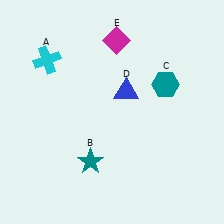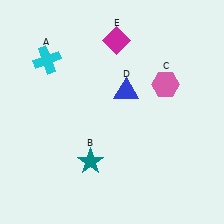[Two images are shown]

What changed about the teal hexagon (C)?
In Image 1, C is teal. In Image 2, it changed to pink.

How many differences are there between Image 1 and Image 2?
There is 1 difference between the two images.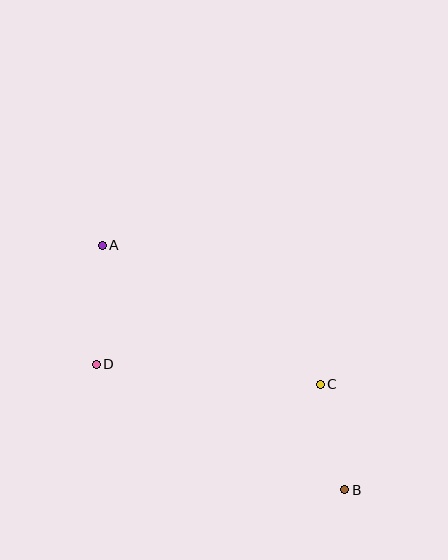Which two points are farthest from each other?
Points A and B are farthest from each other.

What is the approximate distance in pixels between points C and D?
The distance between C and D is approximately 225 pixels.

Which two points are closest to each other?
Points B and C are closest to each other.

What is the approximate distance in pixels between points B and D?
The distance between B and D is approximately 278 pixels.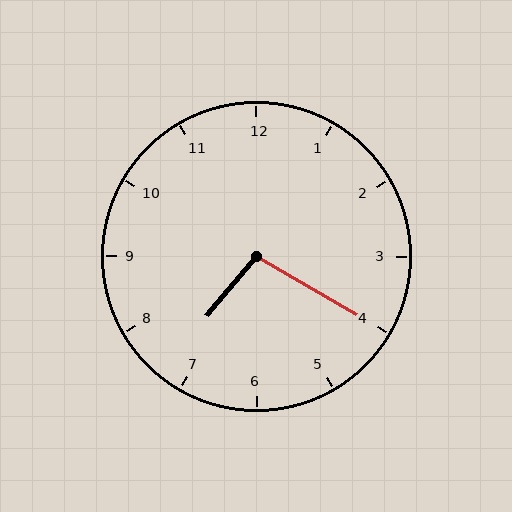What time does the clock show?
7:20.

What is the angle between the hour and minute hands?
Approximately 100 degrees.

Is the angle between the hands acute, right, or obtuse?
It is obtuse.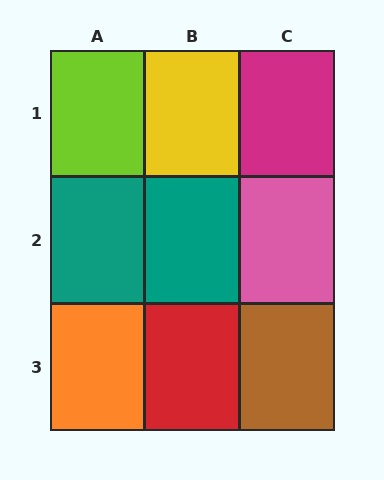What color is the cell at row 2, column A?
Teal.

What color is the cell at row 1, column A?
Lime.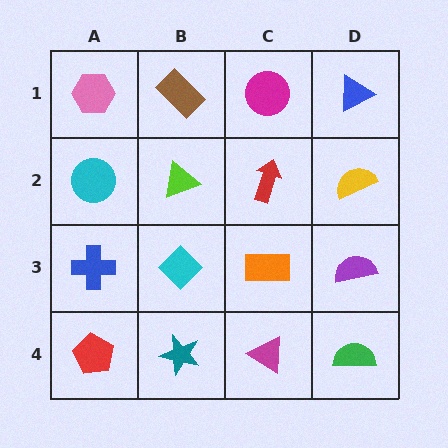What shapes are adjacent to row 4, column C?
An orange rectangle (row 3, column C), a teal star (row 4, column B), a green semicircle (row 4, column D).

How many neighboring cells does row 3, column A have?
3.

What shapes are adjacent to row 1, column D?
A yellow semicircle (row 2, column D), a magenta circle (row 1, column C).